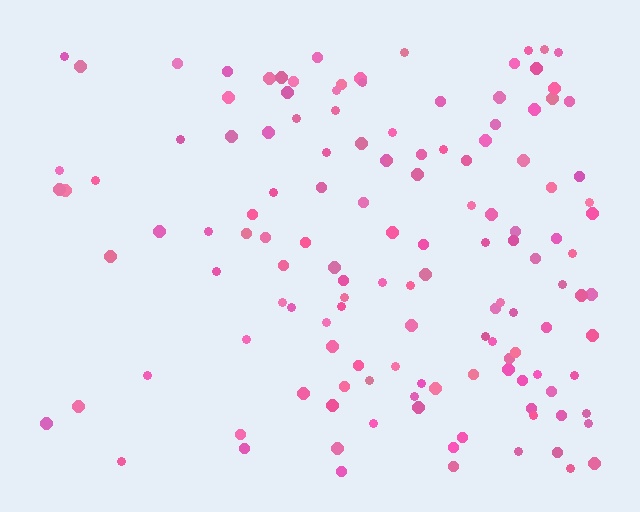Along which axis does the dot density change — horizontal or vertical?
Horizontal.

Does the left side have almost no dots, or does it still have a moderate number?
Still a moderate number, just noticeably fewer than the right.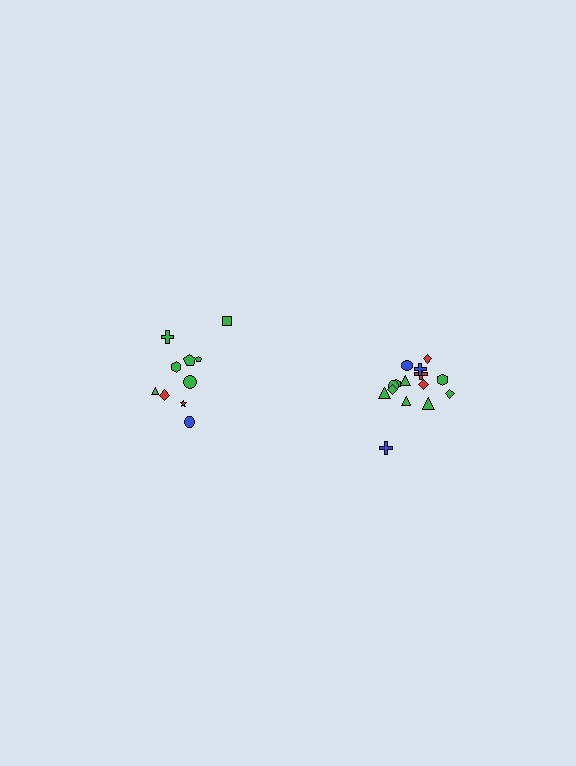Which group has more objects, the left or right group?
The right group.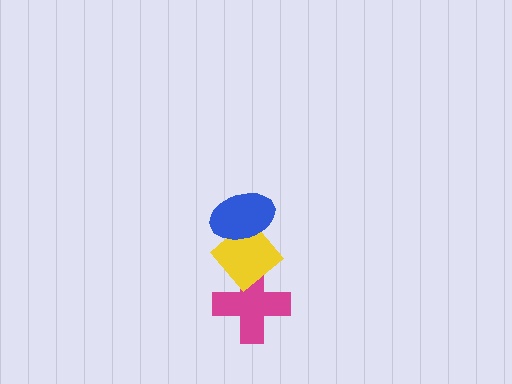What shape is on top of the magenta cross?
The yellow diamond is on top of the magenta cross.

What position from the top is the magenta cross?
The magenta cross is 3rd from the top.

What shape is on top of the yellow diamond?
The blue ellipse is on top of the yellow diamond.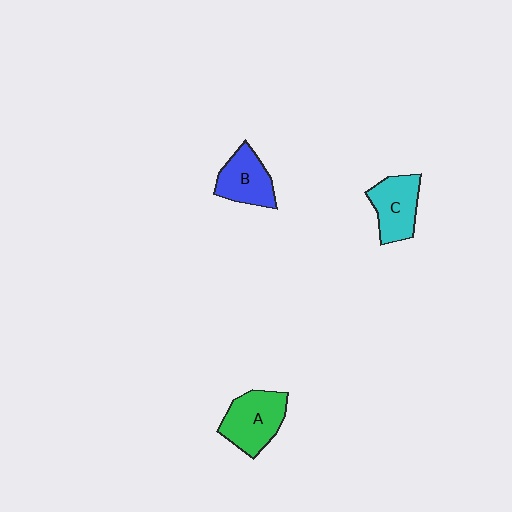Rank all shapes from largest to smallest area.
From largest to smallest: A (green), C (cyan), B (blue).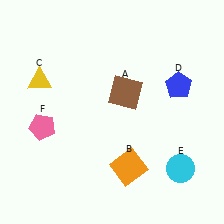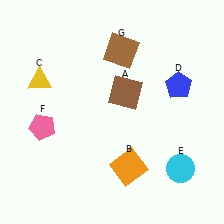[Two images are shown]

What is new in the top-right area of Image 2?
A brown square (G) was added in the top-right area of Image 2.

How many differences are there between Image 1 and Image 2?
There is 1 difference between the two images.